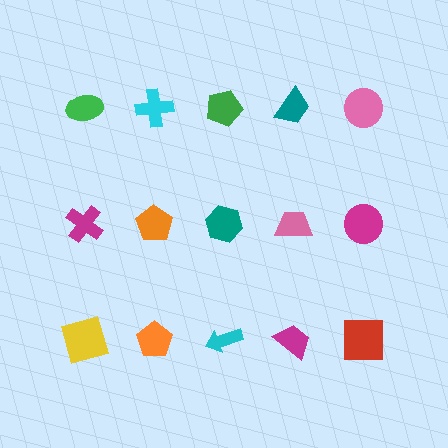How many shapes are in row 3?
5 shapes.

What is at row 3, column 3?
A cyan arrow.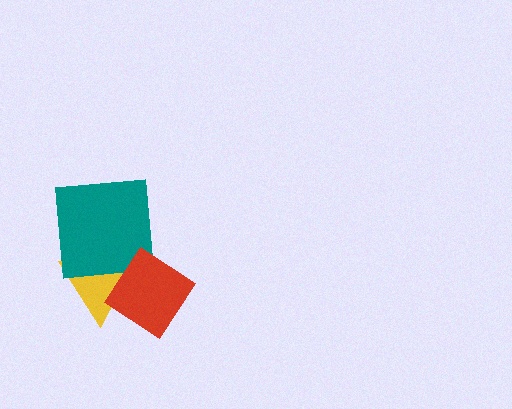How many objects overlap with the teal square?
1 object overlaps with the teal square.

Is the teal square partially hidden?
No, no other shape covers it.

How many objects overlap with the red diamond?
1 object overlaps with the red diamond.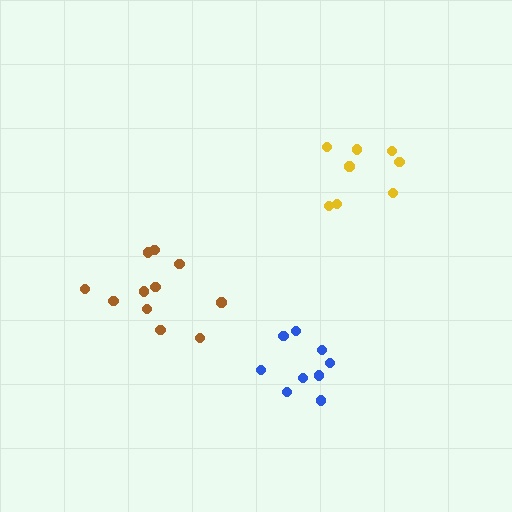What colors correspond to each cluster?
The clusters are colored: yellow, brown, blue.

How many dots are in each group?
Group 1: 8 dots, Group 2: 11 dots, Group 3: 9 dots (28 total).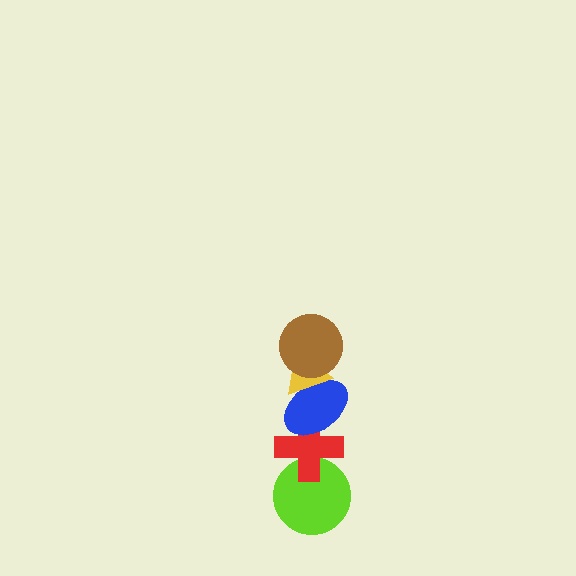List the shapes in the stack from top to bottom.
From top to bottom: the brown circle, the yellow triangle, the blue ellipse, the red cross, the lime circle.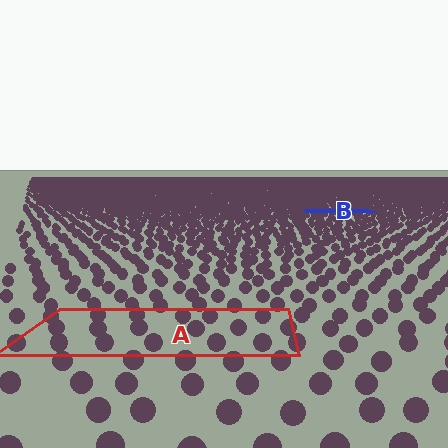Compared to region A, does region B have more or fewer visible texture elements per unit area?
Region B has more texture elements per unit area — they are packed more densely because it is farther away.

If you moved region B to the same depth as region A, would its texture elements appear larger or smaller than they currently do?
They would appear larger. At a closer depth, the same texture elements are projected at a bigger on-screen size.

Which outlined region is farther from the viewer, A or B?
Region B is farther from the viewer — the texture elements inside it appear smaller and more densely packed.